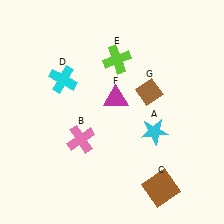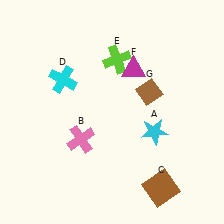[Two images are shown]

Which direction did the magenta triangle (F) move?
The magenta triangle (F) moved up.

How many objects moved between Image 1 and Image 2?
1 object moved between the two images.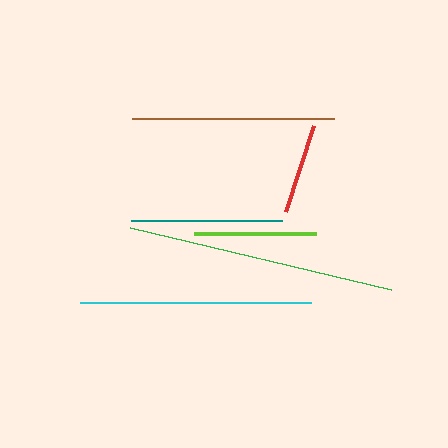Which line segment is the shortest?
The red line is the shortest at approximately 91 pixels.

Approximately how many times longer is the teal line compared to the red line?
The teal line is approximately 1.7 times the length of the red line.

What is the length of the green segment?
The green segment is approximately 268 pixels long.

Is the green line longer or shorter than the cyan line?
The green line is longer than the cyan line.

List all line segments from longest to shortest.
From longest to shortest: green, cyan, brown, teal, lime, red.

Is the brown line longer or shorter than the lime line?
The brown line is longer than the lime line.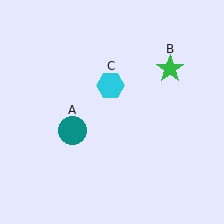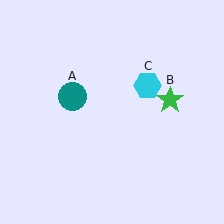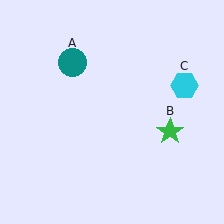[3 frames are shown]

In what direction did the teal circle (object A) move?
The teal circle (object A) moved up.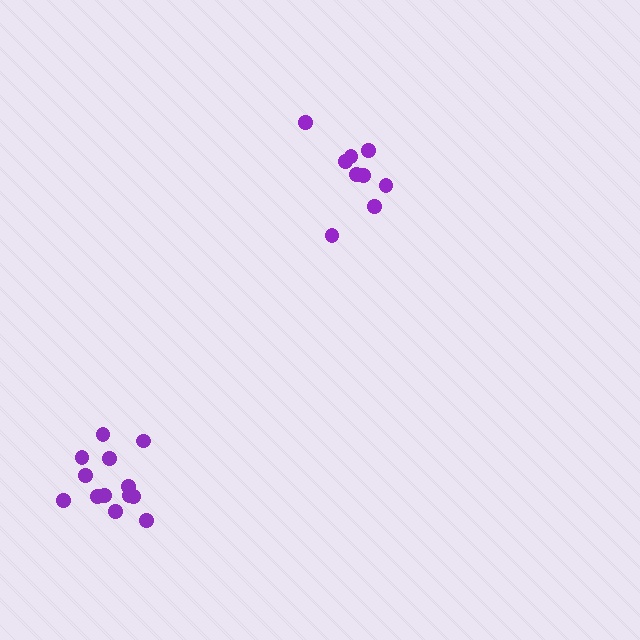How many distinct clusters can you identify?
There are 2 distinct clusters.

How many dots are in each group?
Group 1: 9 dots, Group 2: 13 dots (22 total).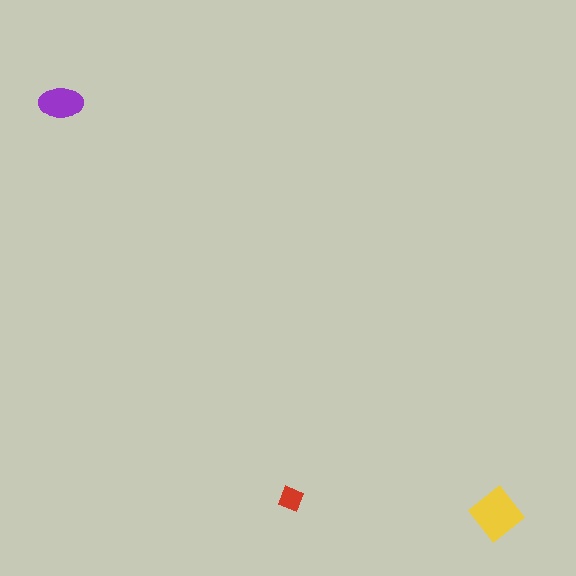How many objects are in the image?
There are 3 objects in the image.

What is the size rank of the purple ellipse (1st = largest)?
2nd.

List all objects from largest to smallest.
The yellow diamond, the purple ellipse, the red diamond.